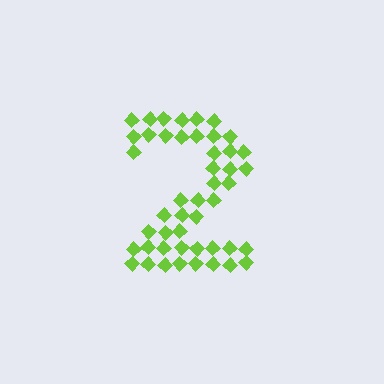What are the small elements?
The small elements are diamonds.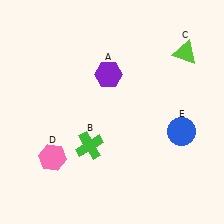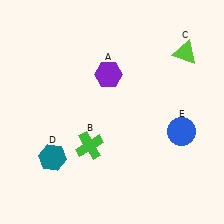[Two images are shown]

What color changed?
The hexagon (D) changed from pink in Image 1 to teal in Image 2.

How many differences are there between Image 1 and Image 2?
There is 1 difference between the two images.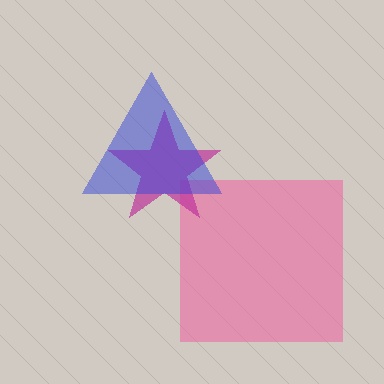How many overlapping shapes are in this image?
There are 3 overlapping shapes in the image.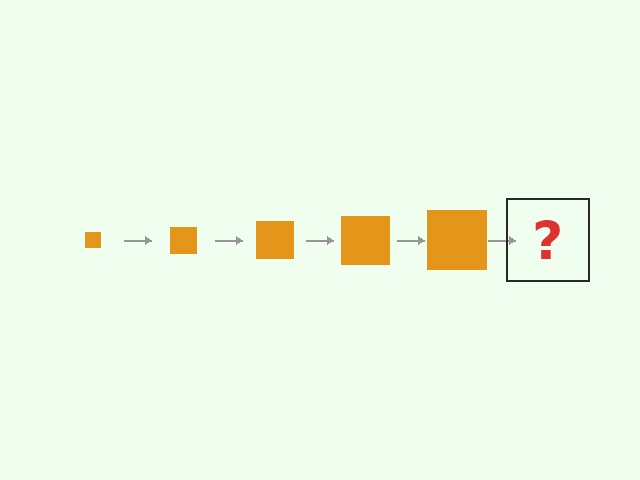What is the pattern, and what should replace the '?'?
The pattern is that the square gets progressively larger each step. The '?' should be an orange square, larger than the previous one.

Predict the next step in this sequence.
The next step is an orange square, larger than the previous one.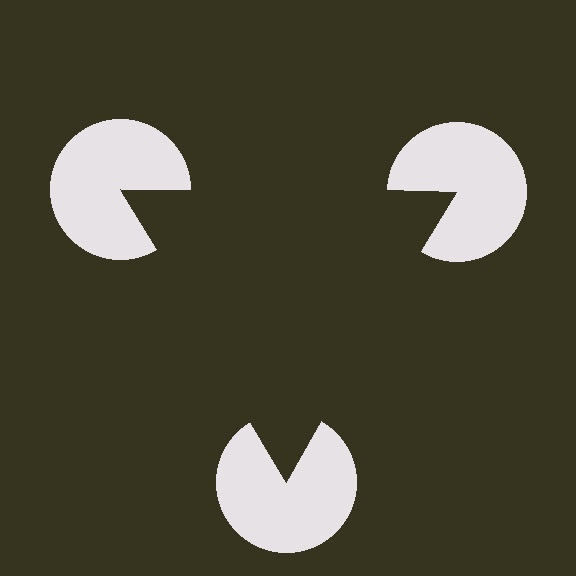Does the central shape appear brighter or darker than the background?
It typically appears slightly darker than the background, even though no actual brightness change is drawn.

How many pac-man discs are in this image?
There are 3 — one at each vertex of the illusory triangle.